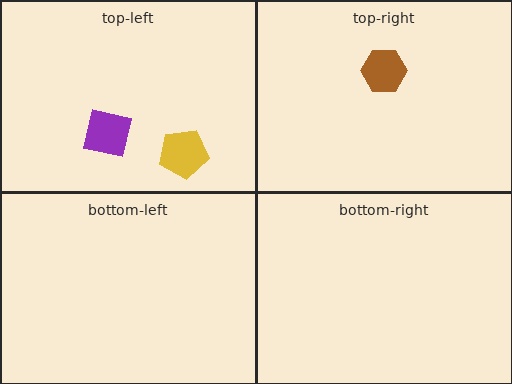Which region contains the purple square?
The top-left region.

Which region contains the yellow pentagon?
The top-left region.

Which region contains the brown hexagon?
The top-right region.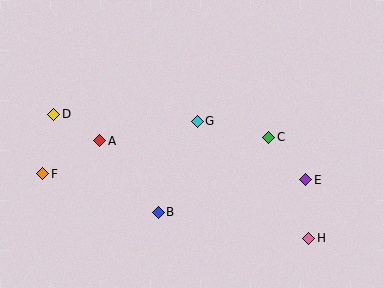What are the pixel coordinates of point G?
Point G is at (197, 121).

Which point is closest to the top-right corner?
Point C is closest to the top-right corner.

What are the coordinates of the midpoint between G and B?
The midpoint between G and B is at (178, 167).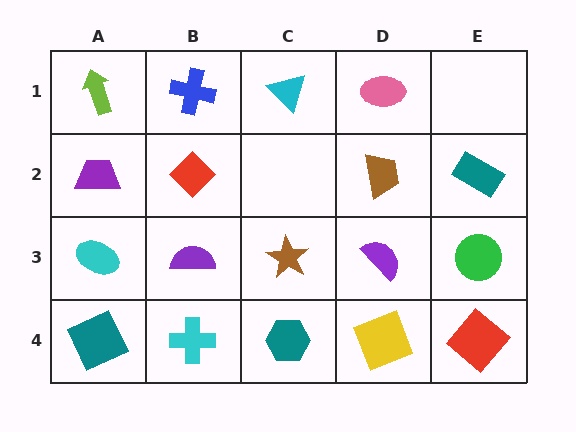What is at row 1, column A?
A lime arrow.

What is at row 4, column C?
A teal hexagon.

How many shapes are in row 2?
4 shapes.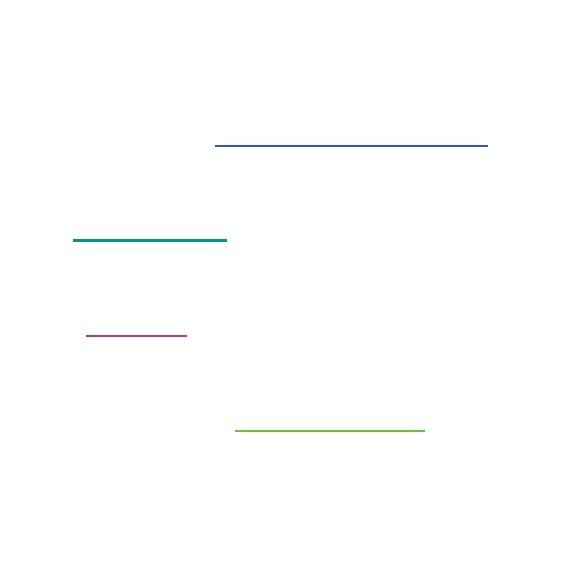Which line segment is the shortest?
The magenta line is the shortest at approximately 100 pixels.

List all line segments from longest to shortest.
From longest to shortest: blue, lime, teal, magenta.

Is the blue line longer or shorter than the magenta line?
The blue line is longer than the magenta line.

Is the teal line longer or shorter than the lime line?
The lime line is longer than the teal line.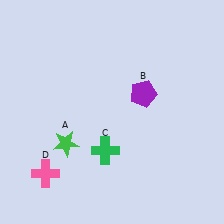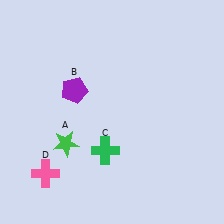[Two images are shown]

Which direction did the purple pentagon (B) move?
The purple pentagon (B) moved left.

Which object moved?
The purple pentagon (B) moved left.